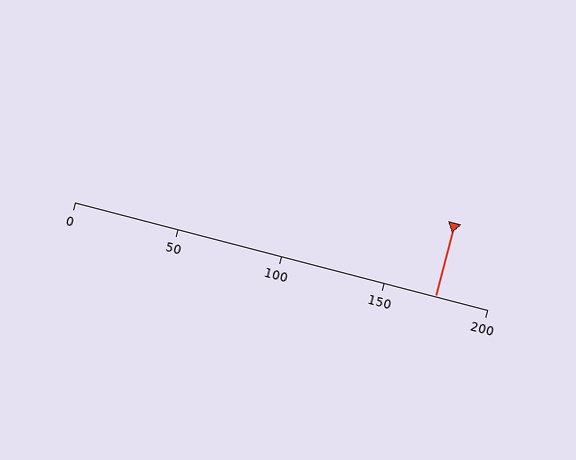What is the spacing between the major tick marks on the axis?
The major ticks are spaced 50 apart.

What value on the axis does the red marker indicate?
The marker indicates approximately 175.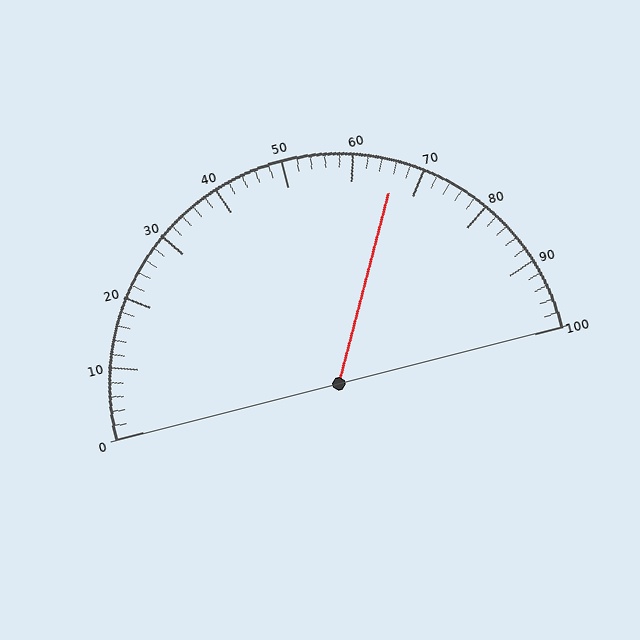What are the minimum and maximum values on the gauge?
The gauge ranges from 0 to 100.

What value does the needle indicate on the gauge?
The needle indicates approximately 66.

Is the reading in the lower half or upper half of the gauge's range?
The reading is in the upper half of the range (0 to 100).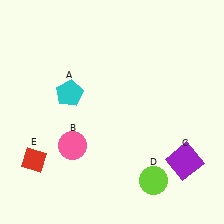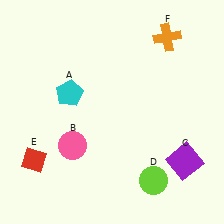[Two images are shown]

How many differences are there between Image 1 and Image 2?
There is 1 difference between the two images.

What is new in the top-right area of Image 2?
An orange cross (F) was added in the top-right area of Image 2.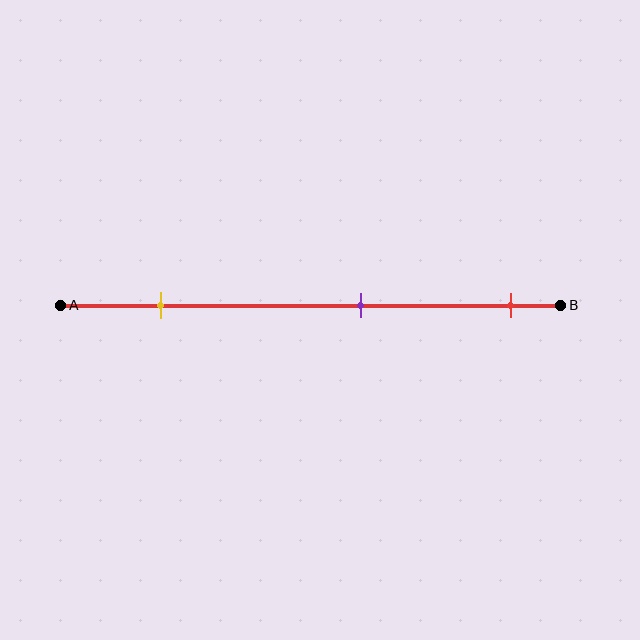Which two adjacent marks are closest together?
The purple and red marks are the closest adjacent pair.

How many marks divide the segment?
There are 3 marks dividing the segment.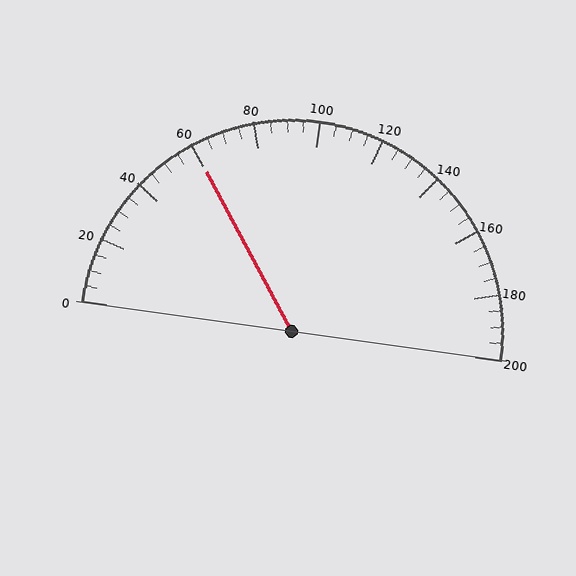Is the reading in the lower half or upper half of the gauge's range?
The reading is in the lower half of the range (0 to 200).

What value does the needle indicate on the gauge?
The needle indicates approximately 60.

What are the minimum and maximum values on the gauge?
The gauge ranges from 0 to 200.